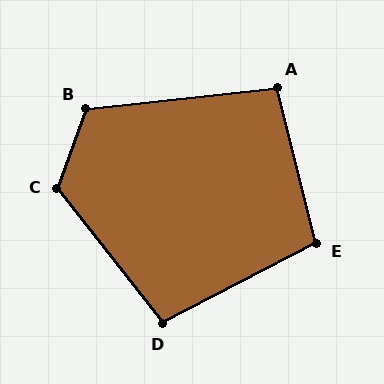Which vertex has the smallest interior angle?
A, at approximately 98 degrees.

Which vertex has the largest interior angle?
C, at approximately 122 degrees.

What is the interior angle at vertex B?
Approximately 116 degrees (obtuse).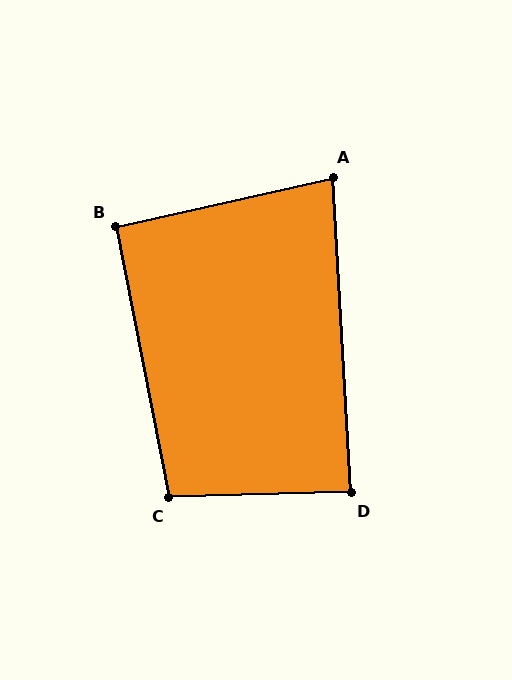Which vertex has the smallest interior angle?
A, at approximately 80 degrees.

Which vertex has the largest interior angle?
C, at approximately 100 degrees.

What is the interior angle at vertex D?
Approximately 88 degrees (approximately right).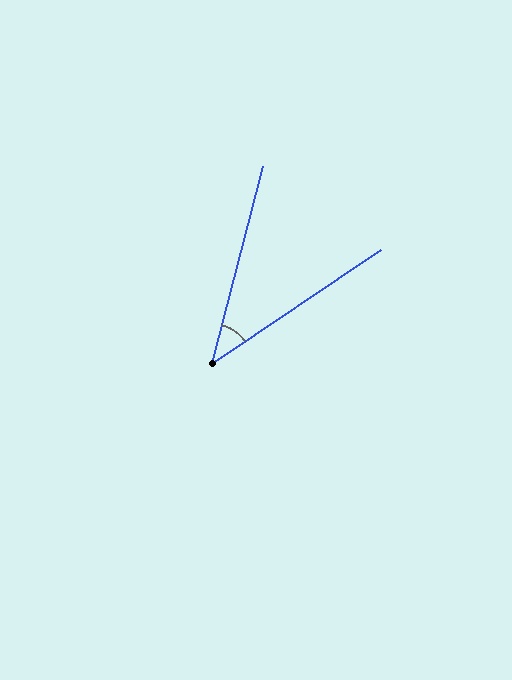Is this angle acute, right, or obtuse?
It is acute.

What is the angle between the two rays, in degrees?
Approximately 41 degrees.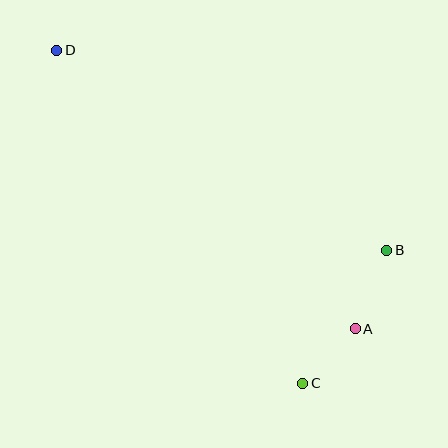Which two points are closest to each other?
Points A and C are closest to each other.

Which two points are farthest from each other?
Points C and D are farthest from each other.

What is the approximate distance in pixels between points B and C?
The distance between B and C is approximately 157 pixels.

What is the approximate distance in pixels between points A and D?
The distance between A and D is approximately 408 pixels.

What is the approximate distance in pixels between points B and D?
The distance between B and D is approximately 386 pixels.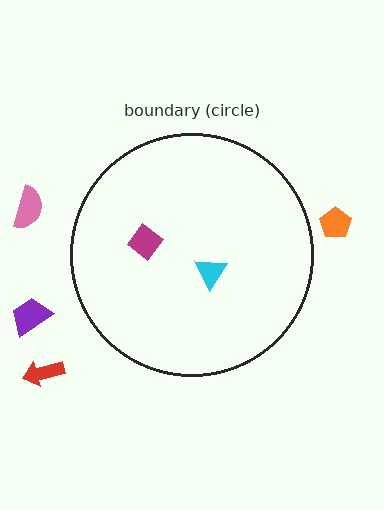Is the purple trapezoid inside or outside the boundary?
Outside.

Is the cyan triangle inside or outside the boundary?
Inside.